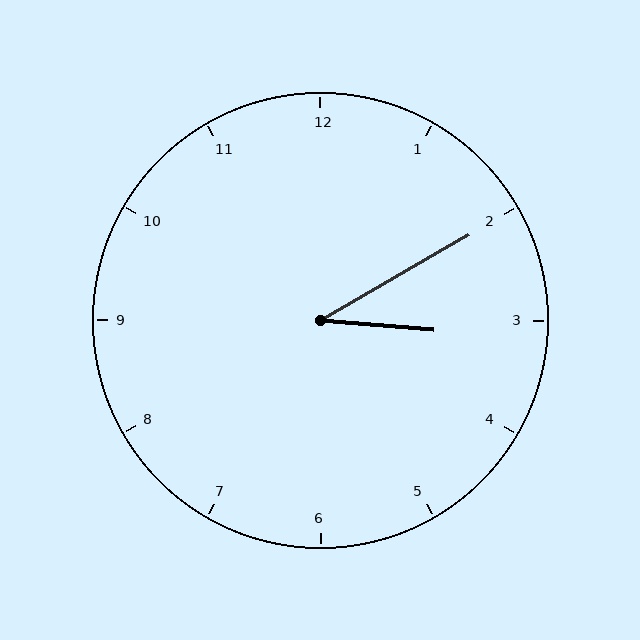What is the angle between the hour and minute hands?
Approximately 35 degrees.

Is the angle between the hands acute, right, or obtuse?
It is acute.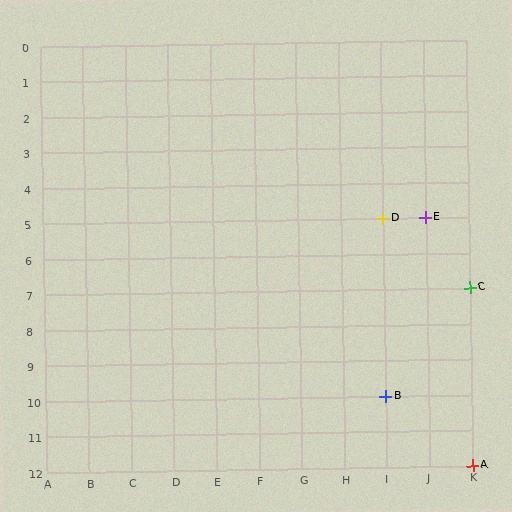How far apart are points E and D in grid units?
Points E and D are 1 column apart.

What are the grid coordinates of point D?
Point D is at grid coordinates (I, 5).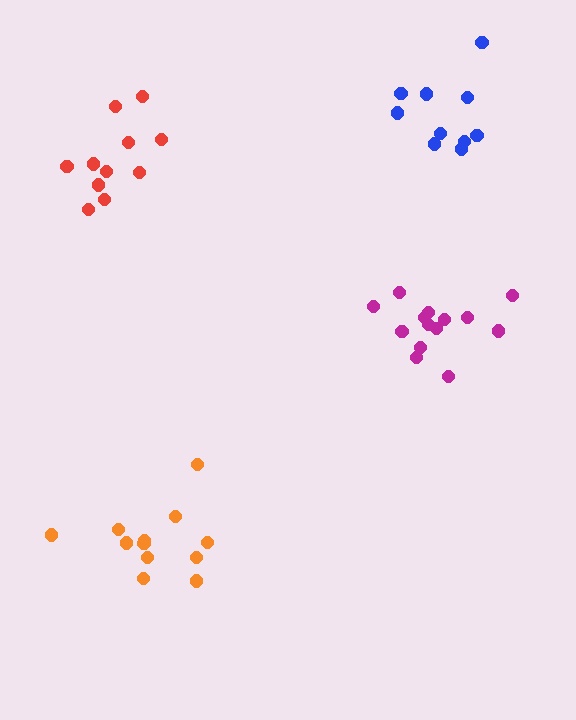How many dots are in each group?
Group 1: 12 dots, Group 2: 14 dots, Group 3: 11 dots, Group 4: 10 dots (47 total).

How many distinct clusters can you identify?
There are 4 distinct clusters.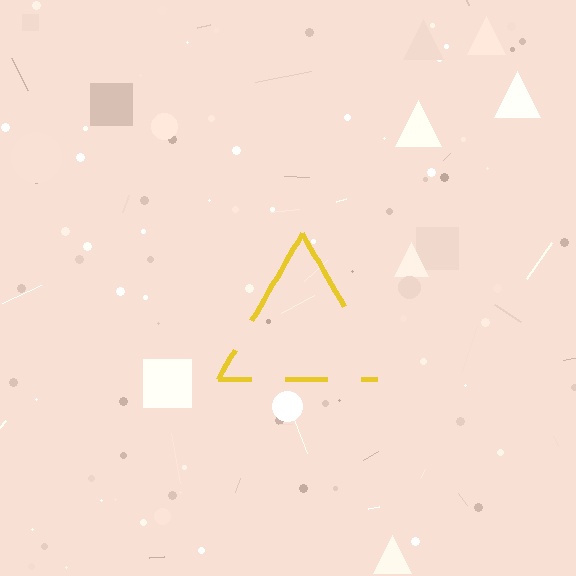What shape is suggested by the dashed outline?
The dashed outline suggests a triangle.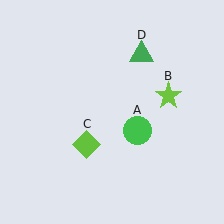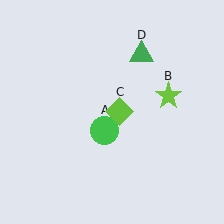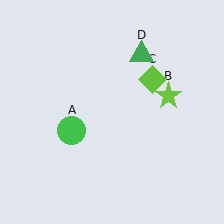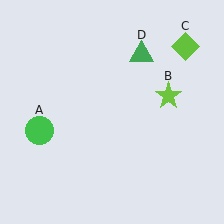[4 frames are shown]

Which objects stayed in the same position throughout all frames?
Lime star (object B) and green triangle (object D) remained stationary.